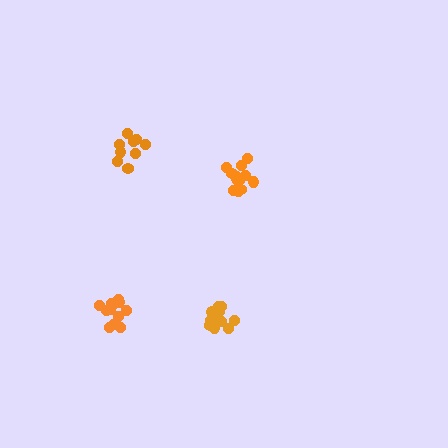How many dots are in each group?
Group 1: 11 dots, Group 2: 14 dots, Group 3: 14 dots, Group 4: 10 dots (49 total).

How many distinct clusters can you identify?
There are 4 distinct clusters.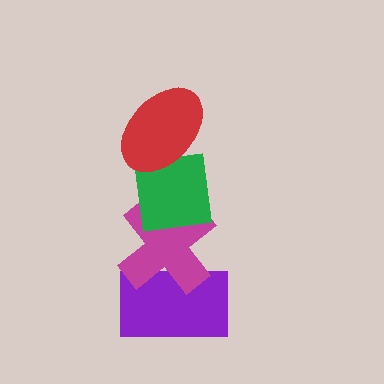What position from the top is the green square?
The green square is 2nd from the top.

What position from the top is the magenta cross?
The magenta cross is 3rd from the top.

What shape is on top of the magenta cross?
The green square is on top of the magenta cross.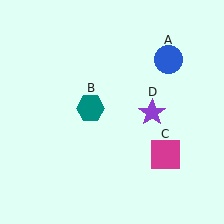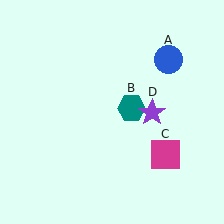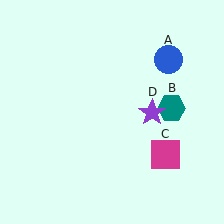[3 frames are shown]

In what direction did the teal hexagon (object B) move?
The teal hexagon (object B) moved right.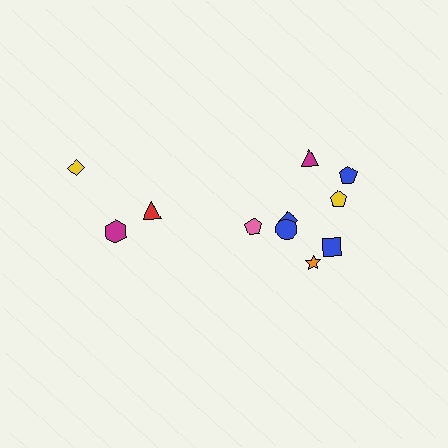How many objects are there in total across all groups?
There are 11 objects.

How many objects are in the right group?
There are 8 objects.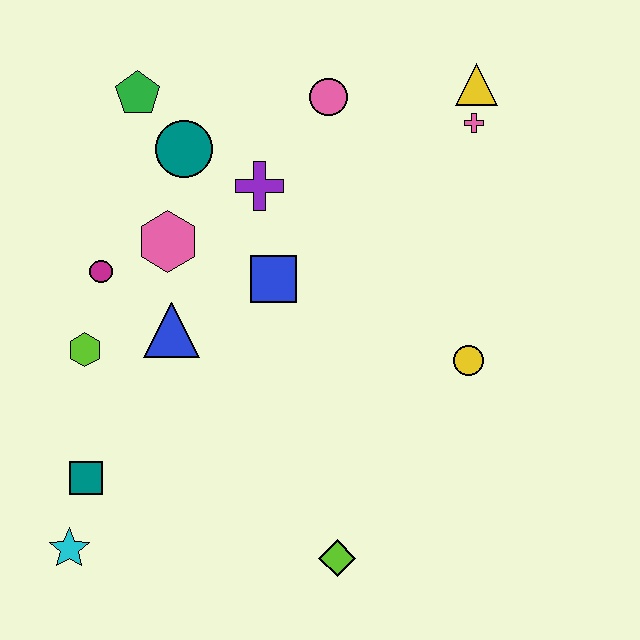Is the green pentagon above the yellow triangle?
No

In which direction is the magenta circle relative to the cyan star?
The magenta circle is above the cyan star.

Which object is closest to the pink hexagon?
The magenta circle is closest to the pink hexagon.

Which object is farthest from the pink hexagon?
The lime diamond is farthest from the pink hexagon.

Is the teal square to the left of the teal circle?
Yes